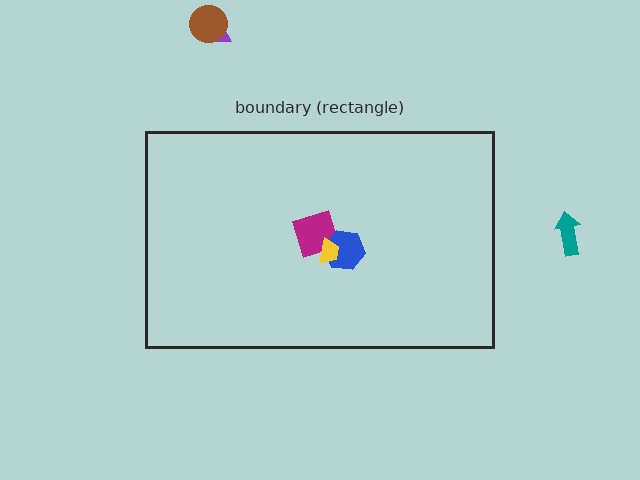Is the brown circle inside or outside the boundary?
Outside.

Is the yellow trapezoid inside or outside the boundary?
Inside.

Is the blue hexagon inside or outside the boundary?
Inside.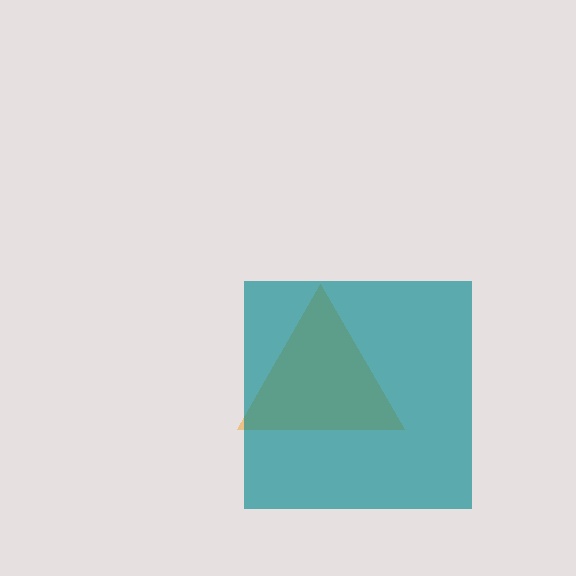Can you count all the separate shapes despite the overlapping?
Yes, there are 2 separate shapes.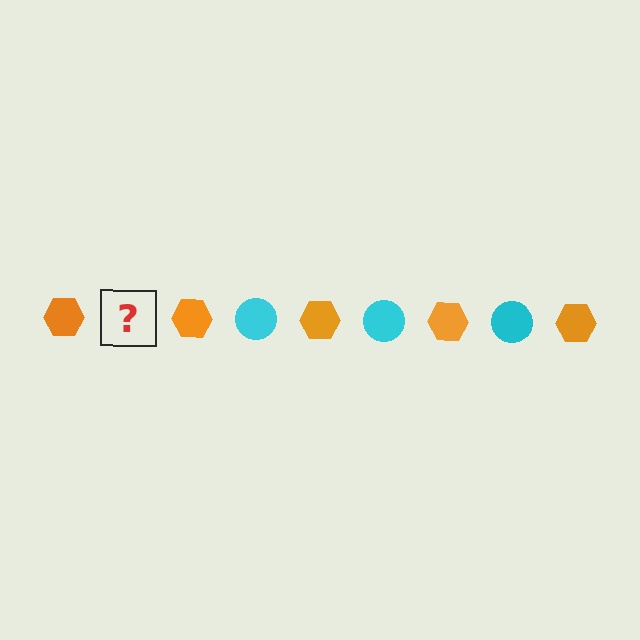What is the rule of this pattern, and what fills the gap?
The rule is that the pattern alternates between orange hexagon and cyan circle. The gap should be filled with a cyan circle.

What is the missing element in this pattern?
The missing element is a cyan circle.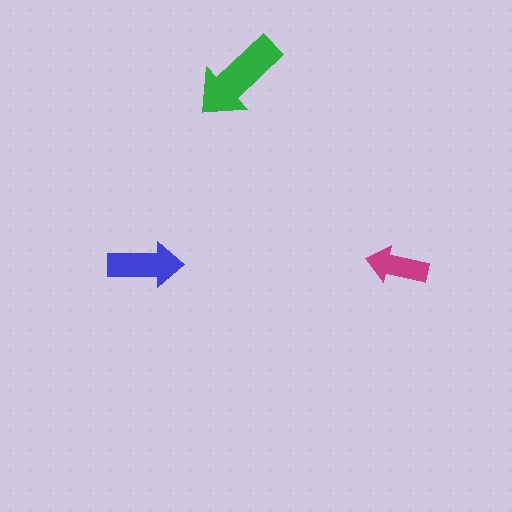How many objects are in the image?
There are 3 objects in the image.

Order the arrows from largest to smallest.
the green one, the blue one, the magenta one.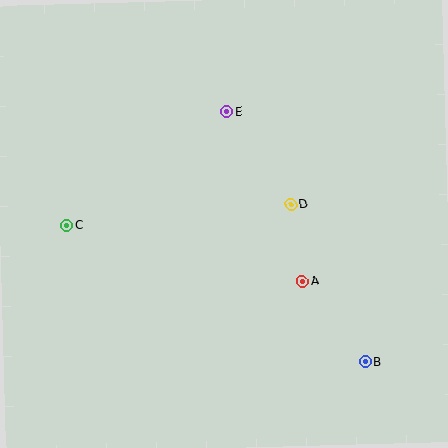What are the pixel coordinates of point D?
Point D is at (291, 205).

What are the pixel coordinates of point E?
Point E is at (227, 111).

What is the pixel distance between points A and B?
The distance between A and B is 102 pixels.